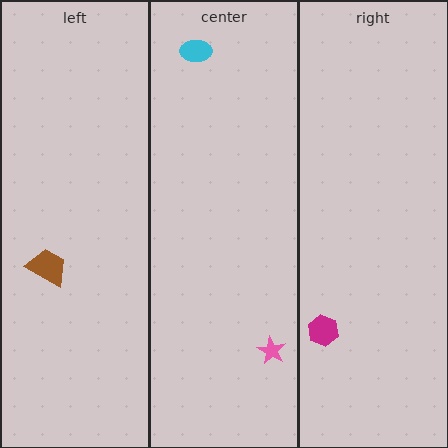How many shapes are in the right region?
1.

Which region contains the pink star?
The center region.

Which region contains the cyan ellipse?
The center region.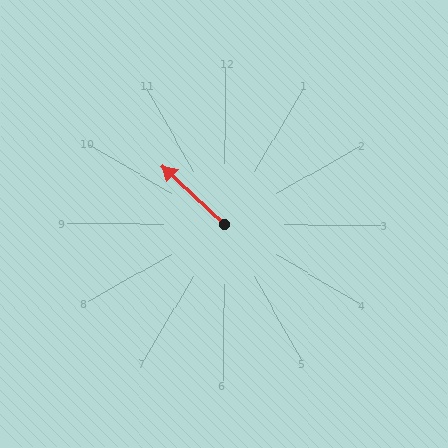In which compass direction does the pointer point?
Northwest.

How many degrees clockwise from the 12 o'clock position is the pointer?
Approximately 313 degrees.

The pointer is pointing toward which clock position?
Roughly 10 o'clock.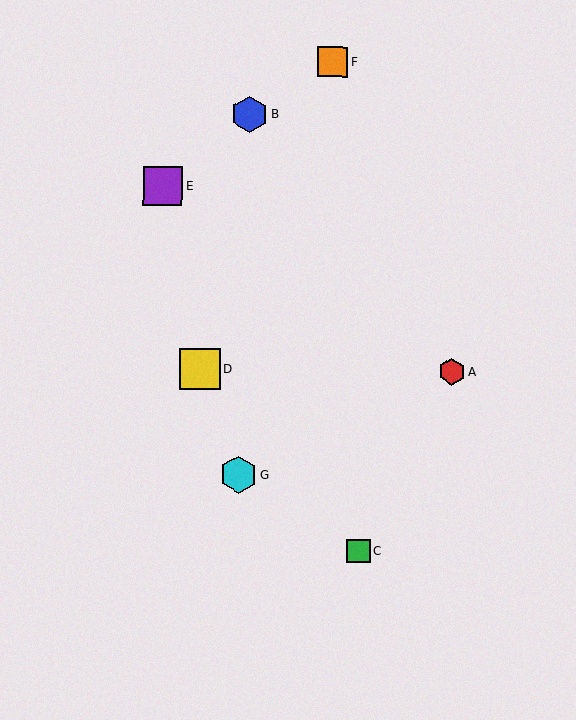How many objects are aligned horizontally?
2 objects (A, D) are aligned horizontally.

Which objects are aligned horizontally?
Objects A, D are aligned horizontally.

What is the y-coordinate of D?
Object D is at y≈369.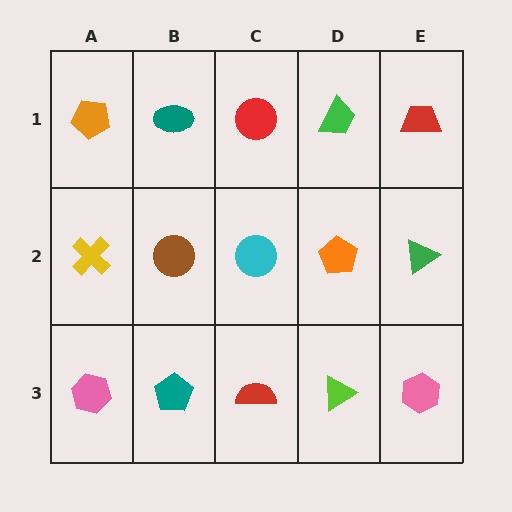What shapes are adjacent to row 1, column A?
A yellow cross (row 2, column A), a teal ellipse (row 1, column B).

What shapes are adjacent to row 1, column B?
A brown circle (row 2, column B), an orange pentagon (row 1, column A), a red circle (row 1, column C).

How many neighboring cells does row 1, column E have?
2.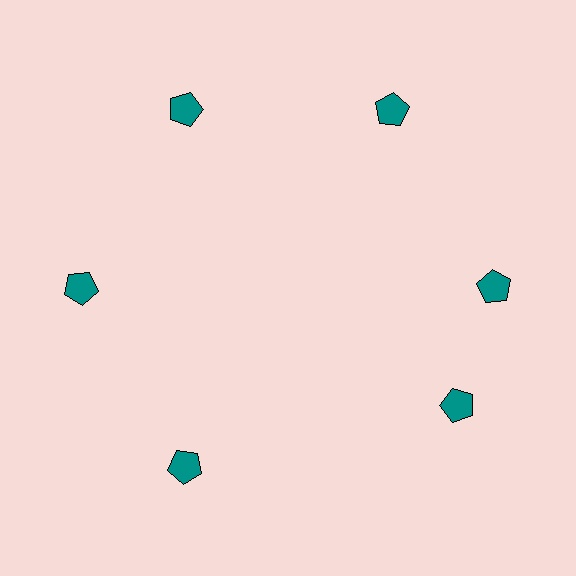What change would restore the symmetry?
The symmetry would be restored by rotating it back into even spacing with its neighbors so that all 6 pentagons sit at equal angles and equal distance from the center.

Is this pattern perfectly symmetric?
No. The 6 teal pentagons are arranged in a ring, but one element near the 5 o'clock position is rotated out of alignment along the ring, breaking the 6-fold rotational symmetry.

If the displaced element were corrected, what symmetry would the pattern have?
It would have 6-fold rotational symmetry — the pattern would map onto itself every 60 degrees.